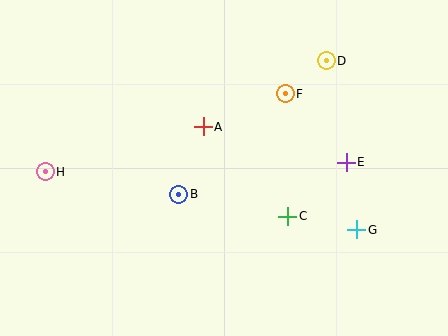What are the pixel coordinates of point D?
Point D is at (326, 61).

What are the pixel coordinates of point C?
Point C is at (288, 216).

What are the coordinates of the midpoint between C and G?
The midpoint between C and G is at (322, 223).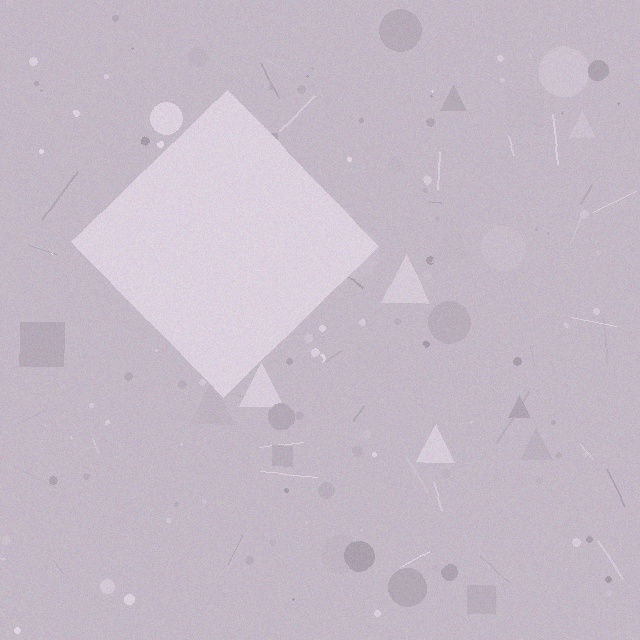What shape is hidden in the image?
A diamond is hidden in the image.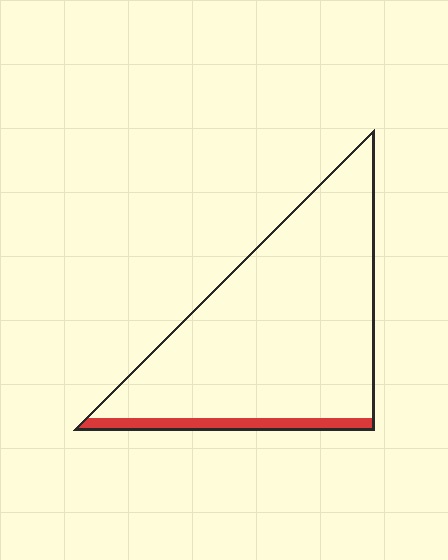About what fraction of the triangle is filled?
About one tenth (1/10).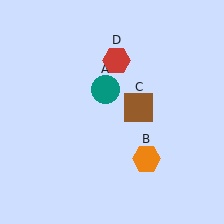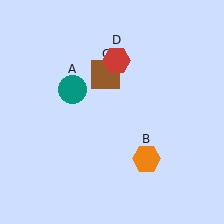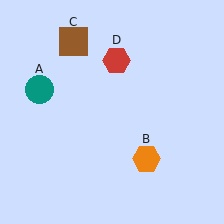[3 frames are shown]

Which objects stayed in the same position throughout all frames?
Orange hexagon (object B) and red hexagon (object D) remained stationary.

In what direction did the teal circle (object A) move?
The teal circle (object A) moved left.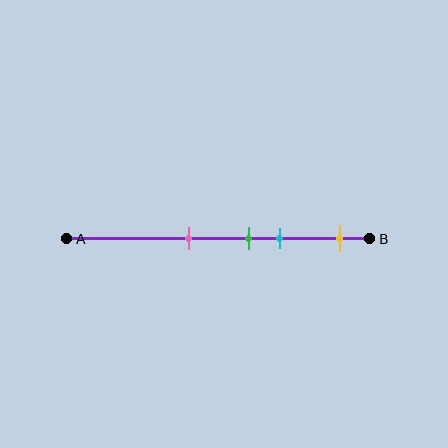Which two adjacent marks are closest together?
The green and cyan marks are the closest adjacent pair.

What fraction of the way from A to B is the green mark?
The green mark is approximately 60% (0.6) of the way from A to B.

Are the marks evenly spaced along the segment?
No, the marks are not evenly spaced.